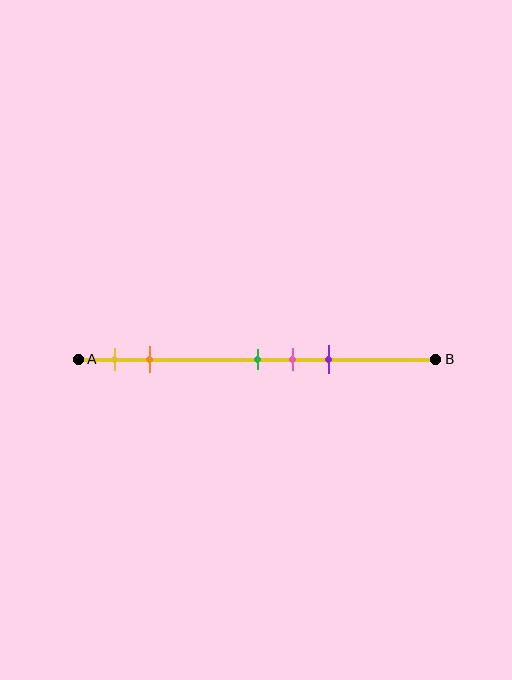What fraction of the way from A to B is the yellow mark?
The yellow mark is approximately 10% (0.1) of the way from A to B.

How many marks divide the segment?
There are 5 marks dividing the segment.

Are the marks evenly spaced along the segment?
No, the marks are not evenly spaced.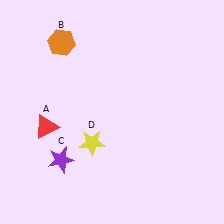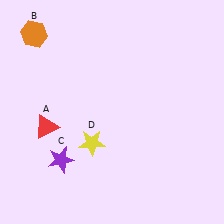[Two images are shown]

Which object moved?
The orange hexagon (B) moved left.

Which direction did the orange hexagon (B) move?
The orange hexagon (B) moved left.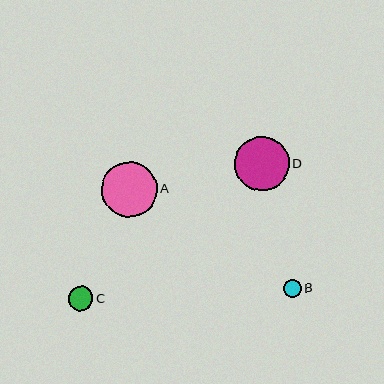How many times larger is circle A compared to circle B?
Circle A is approximately 3.2 times the size of circle B.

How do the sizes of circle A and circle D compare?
Circle A and circle D are approximately the same size.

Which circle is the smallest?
Circle B is the smallest with a size of approximately 17 pixels.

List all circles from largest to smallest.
From largest to smallest: A, D, C, B.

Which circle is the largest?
Circle A is the largest with a size of approximately 56 pixels.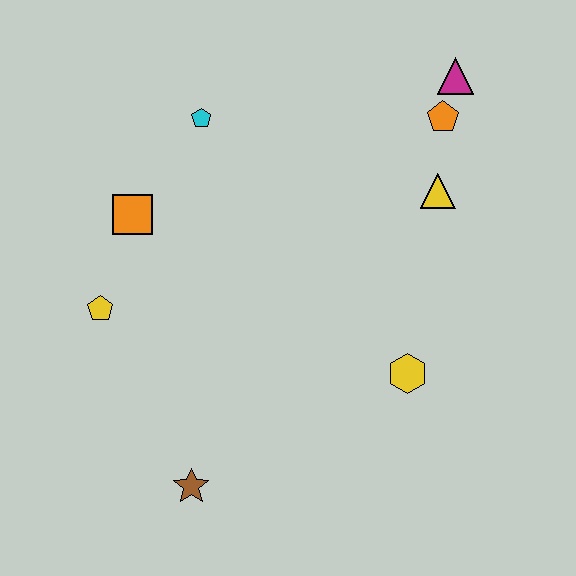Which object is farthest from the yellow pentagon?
The magenta triangle is farthest from the yellow pentagon.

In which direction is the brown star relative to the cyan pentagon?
The brown star is below the cyan pentagon.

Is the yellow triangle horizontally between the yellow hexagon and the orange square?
No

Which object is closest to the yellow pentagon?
The orange square is closest to the yellow pentagon.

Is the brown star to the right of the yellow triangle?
No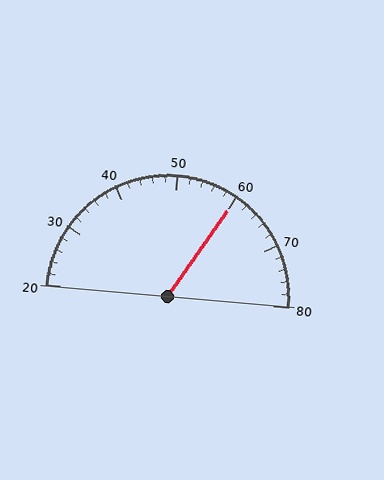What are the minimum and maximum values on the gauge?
The gauge ranges from 20 to 80.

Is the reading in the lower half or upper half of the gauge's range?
The reading is in the upper half of the range (20 to 80).